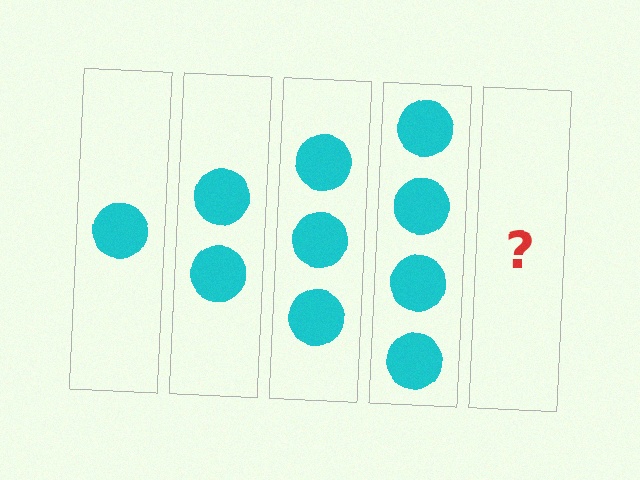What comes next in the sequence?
The next element should be 5 circles.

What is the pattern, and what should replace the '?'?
The pattern is that each step adds one more circle. The '?' should be 5 circles.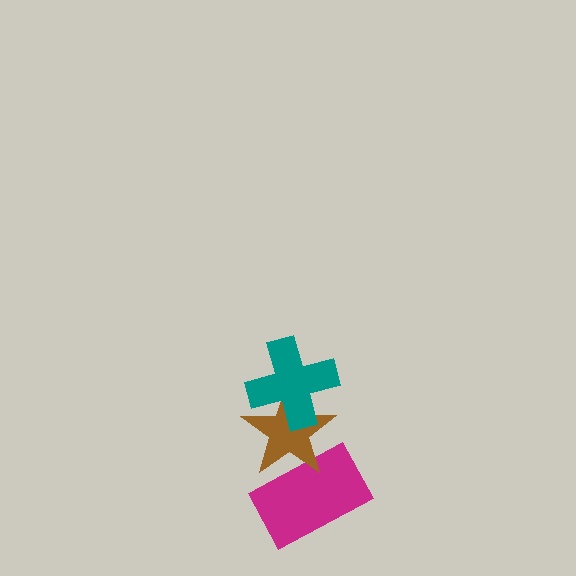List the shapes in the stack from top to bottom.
From top to bottom: the teal cross, the brown star, the magenta rectangle.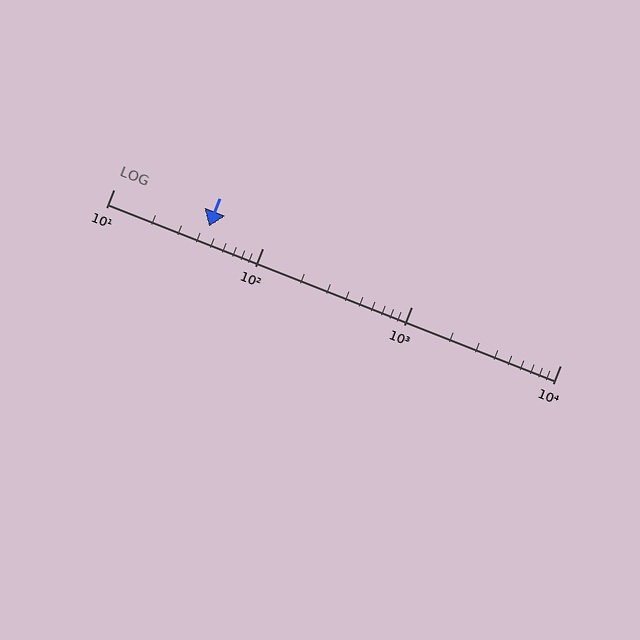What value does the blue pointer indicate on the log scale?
The pointer indicates approximately 44.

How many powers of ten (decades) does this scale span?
The scale spans 3 decades, from 10 to 10000.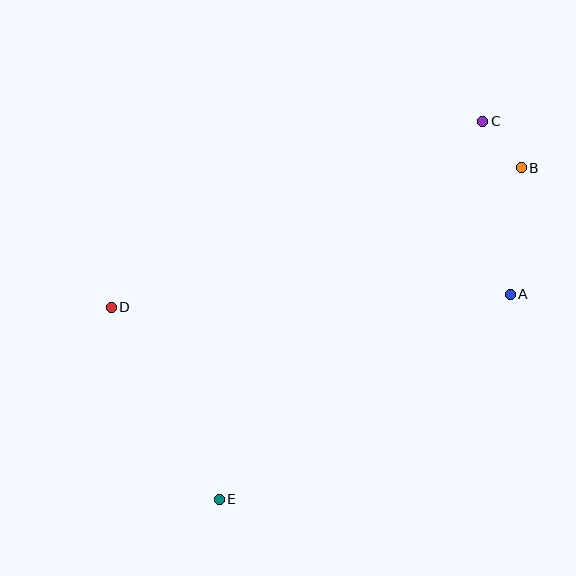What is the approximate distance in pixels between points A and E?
The distance between A and E is approximately 356 pixels.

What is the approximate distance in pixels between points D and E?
The distance between D and E is approximately 220 pixels.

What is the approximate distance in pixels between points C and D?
The distance between C and D is approximately 416 pixels.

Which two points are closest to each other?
Points B and C are closest to each other.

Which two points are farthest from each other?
Points C and E are farthest from each other.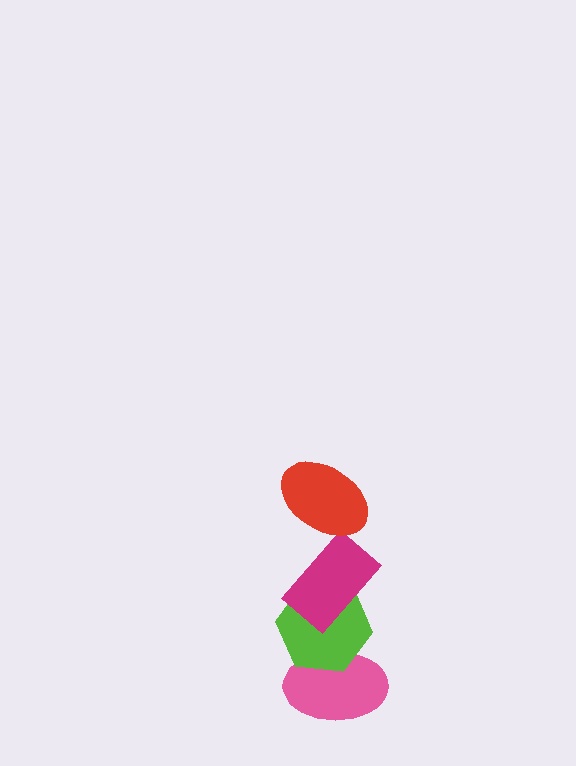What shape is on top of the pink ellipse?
The lime hexagon is on top of the pink ellipse.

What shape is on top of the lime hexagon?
The magenta rectangle is on top of the lime hexagon.